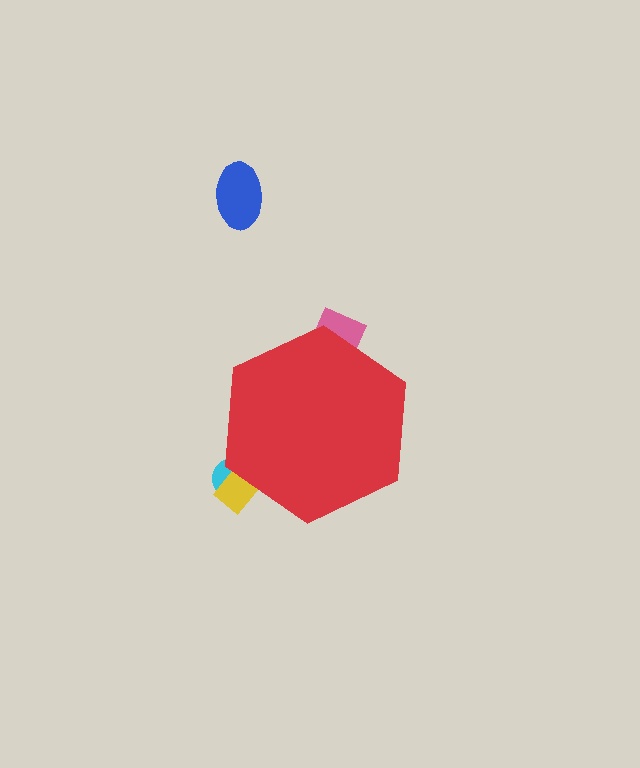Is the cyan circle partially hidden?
Yes, the cyan circle is partially hidden behind the red hexagon.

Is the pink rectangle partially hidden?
Yes, the pink rectangle is partially hidden behind the red hexagon.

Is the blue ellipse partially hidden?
No, the blue ellipse is fully visible.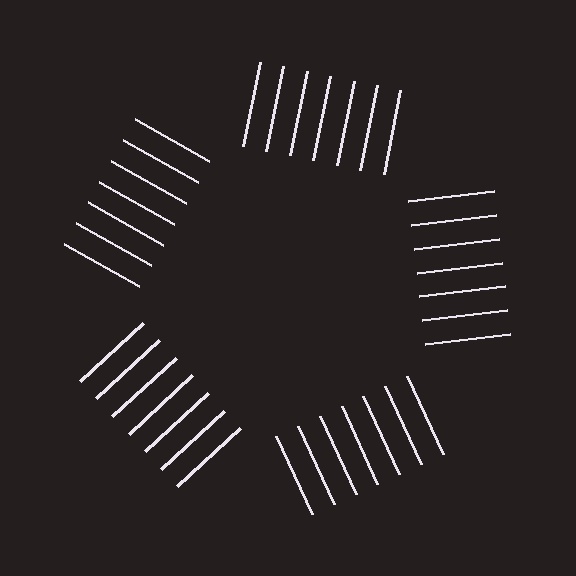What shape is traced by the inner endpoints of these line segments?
An illusory pentagon — the line segments terminate on its edges but no continuous stroke is drawn.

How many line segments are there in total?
35 — 7 along each of the 5 edges.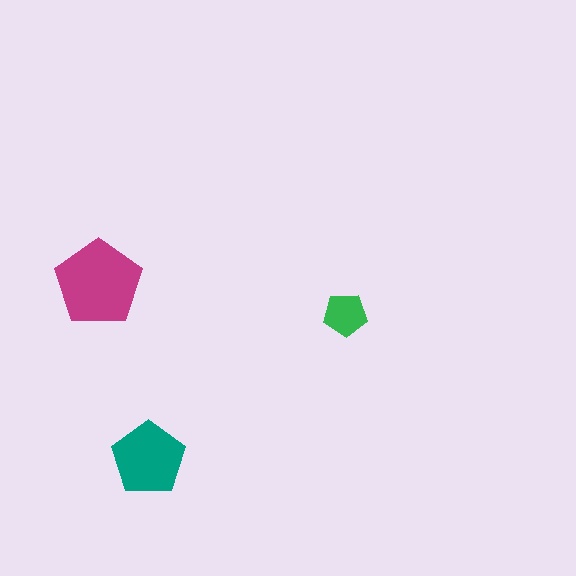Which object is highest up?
The magenta pentagon is topmost.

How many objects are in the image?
There are 3 objects in the image.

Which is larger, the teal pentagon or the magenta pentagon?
The magenta one.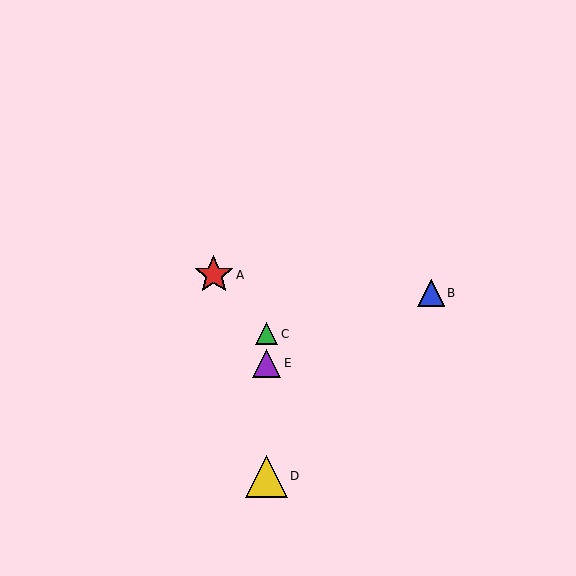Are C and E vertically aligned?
Yes, both are at x≈267.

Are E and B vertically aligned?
No, E is at x≈267 and B is at x≈431.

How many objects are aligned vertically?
3 objects (C, D, E) are aligned vertically.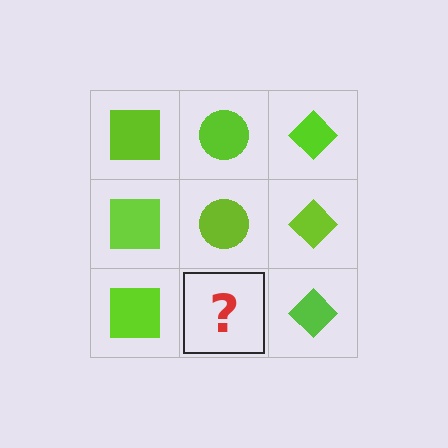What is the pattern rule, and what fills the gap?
The rule is that each column has a consistent shape. The gap should be filled with a lime circle.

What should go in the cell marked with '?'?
The missing cell should contain a lime circle.